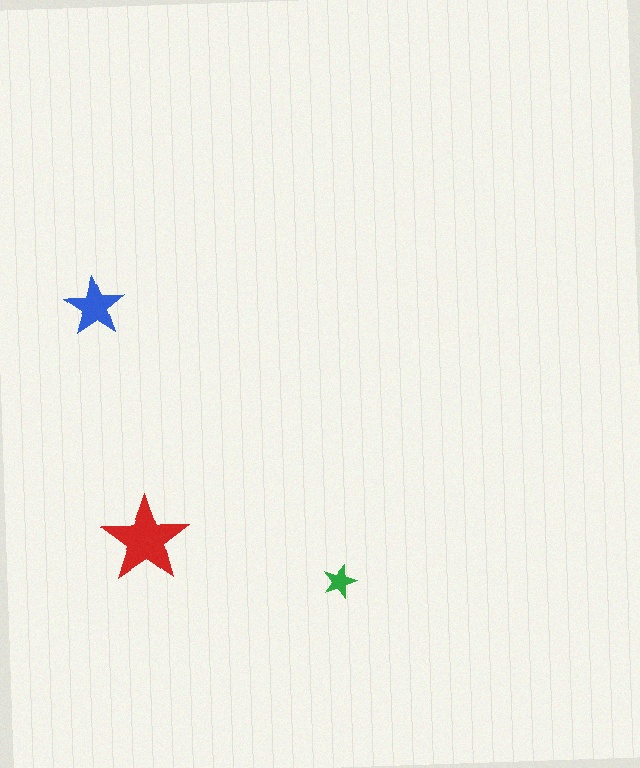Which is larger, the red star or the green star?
The red one.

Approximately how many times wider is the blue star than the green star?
About 2 times wider.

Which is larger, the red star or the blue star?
The red one.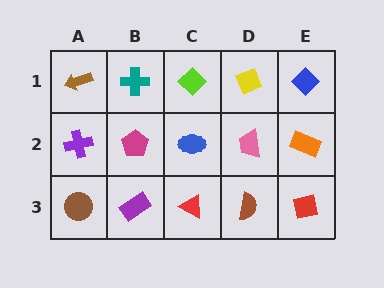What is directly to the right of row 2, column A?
A magenta pentagon.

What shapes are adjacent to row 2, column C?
A lime diamond (row 1, column C), a red triangle (row 3, column C), a magenta pentagon (row 2, column B), a pink trapezoid (row 2, column D).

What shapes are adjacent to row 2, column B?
A teal cross (row 1, column B), a purple rectangle (row 3, column B), a purple cross (row 2, column A), a blue ellipse (row 2, column C).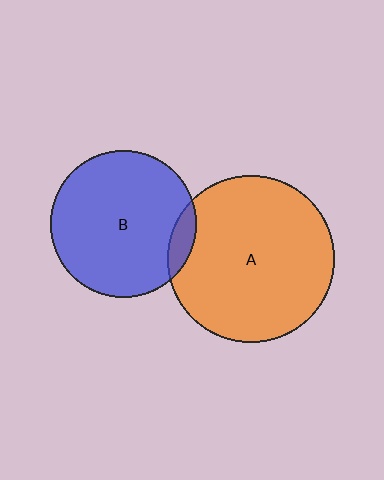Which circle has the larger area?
Circle A (orange).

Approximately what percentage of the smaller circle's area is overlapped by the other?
Approximately 10%.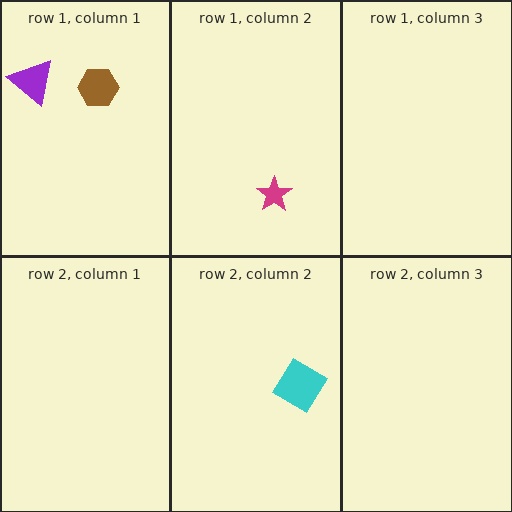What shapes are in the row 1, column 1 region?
The brown hexagon, the purple triangle.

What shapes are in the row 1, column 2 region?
The magenta star.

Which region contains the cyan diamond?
The row 2, column 2 region.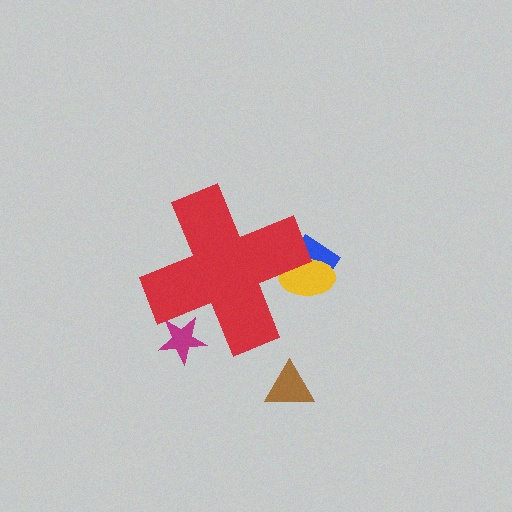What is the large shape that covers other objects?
A red cross.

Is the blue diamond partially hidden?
Yes, the blue diamond is partially hidden behind the red cross.